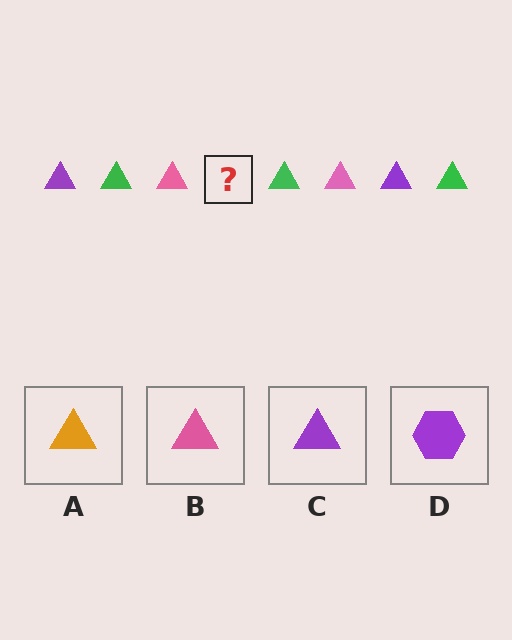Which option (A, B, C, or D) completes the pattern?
C.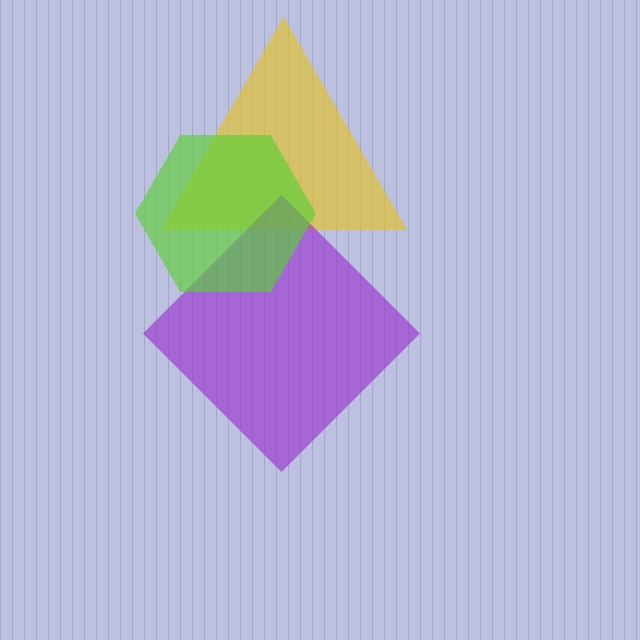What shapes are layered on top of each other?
The layered shapes are: a yellow triangle, a purple diamond, a lime hexagon.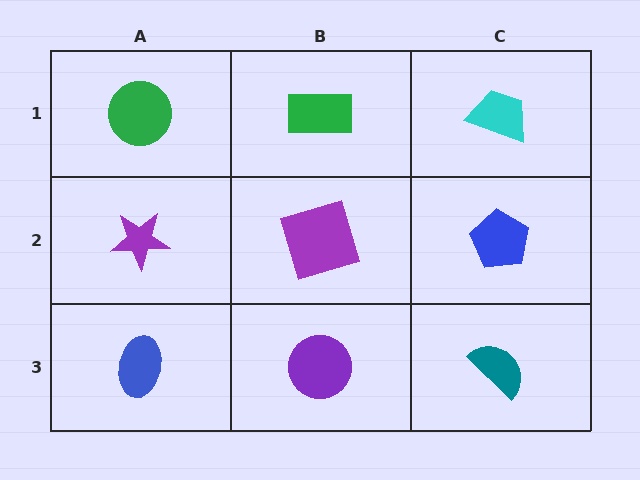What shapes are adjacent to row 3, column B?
A purple square (row 2, column B), a blue ellipse (row 3, column A), a teal semicircle (row 3, column C).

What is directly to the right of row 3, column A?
A purple circle.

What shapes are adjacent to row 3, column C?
A blue pentagon (row 2, column C), a purple circle (row 3, column B).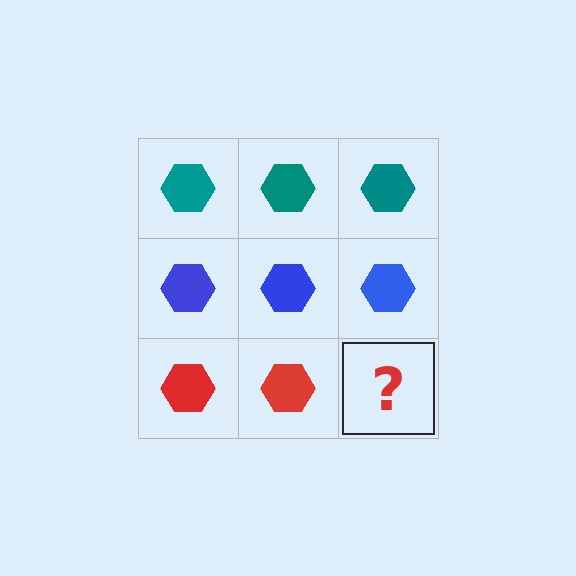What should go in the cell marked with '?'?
The missing cell should contain a red hexagon.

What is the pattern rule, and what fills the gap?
The rule is that each row has a consistent color. The gap should be filled with a red hexagon.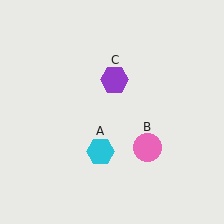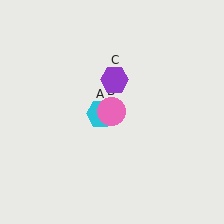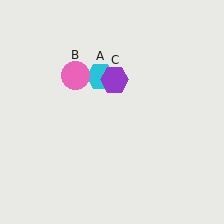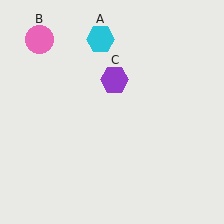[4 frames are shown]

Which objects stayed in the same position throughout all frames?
Purple hexagon (object C) remained stationary.